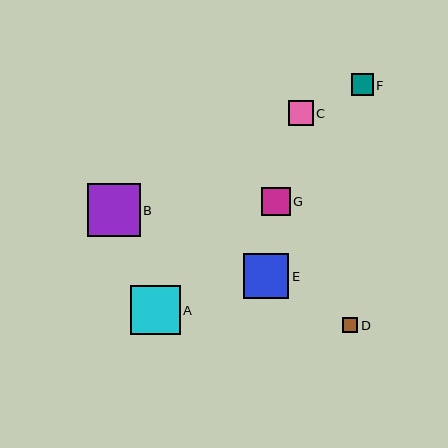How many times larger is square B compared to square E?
Square B is approximately 1.2 times the size of square E.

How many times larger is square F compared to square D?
Square F is approximately 1.4 times the size of square D.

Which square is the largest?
Square B is the largest with a size of approximately 52 pixels.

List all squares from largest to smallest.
From largest to smallest: B, A, E, G, C, F, D.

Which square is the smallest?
Square D is the smallest with a size of approximately 15 pixels.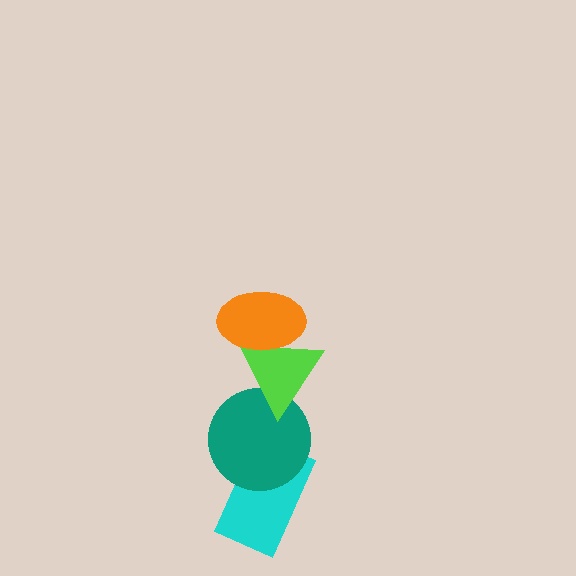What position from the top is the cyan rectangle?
The cyan rectangle is 4th from the top.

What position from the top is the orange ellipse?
The orange ellipse is 1st from the top.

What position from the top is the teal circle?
The teal circle is 3rd from the top.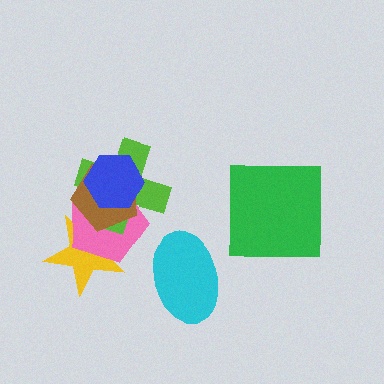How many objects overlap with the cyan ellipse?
0 objects overlap with the cyan ellipse.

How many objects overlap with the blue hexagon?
3 objects overlap with the blue hexagon.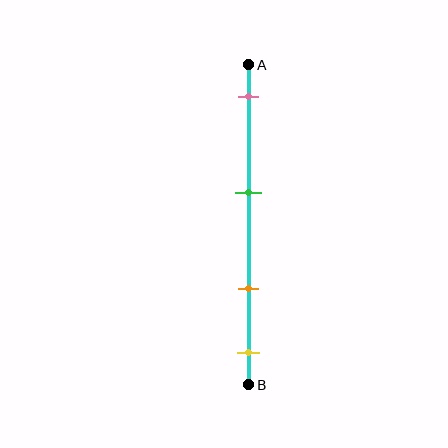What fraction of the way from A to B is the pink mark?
The pink mark is approximately 10% (0.1) of the way from A to B.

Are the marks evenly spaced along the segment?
No, the marks are not evenly spaced.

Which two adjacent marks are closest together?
The orange and yellow marks are the closest adjacent pair.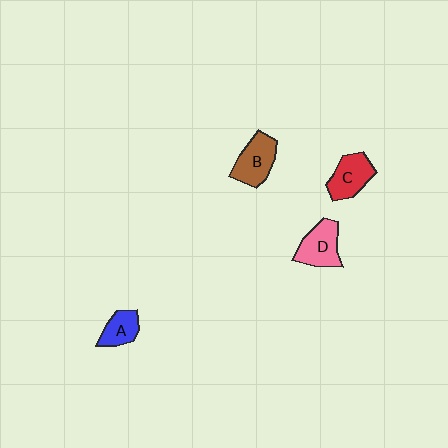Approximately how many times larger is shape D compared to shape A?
Approximately 1.5 times.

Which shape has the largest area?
Shape B (brown).